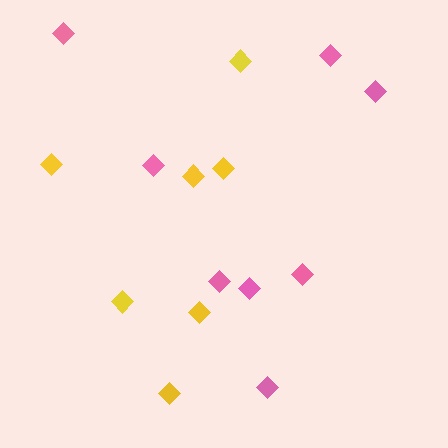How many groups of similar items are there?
There are 2 groups: one group of yellow diamonds (7) and one group of pink diamonds (8).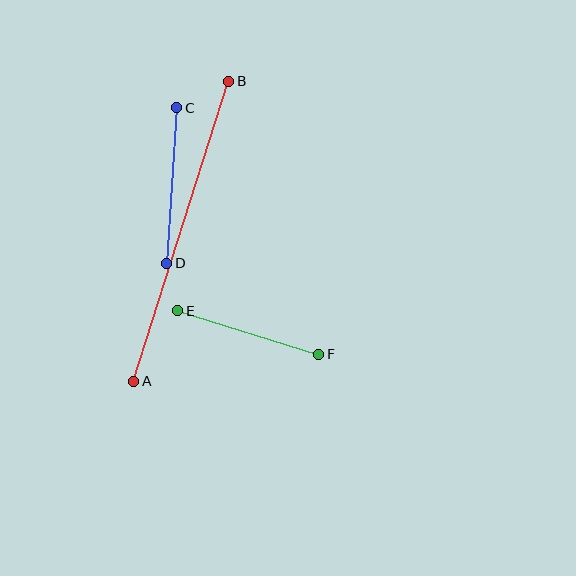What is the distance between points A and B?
The distance is approximately 315 pixels.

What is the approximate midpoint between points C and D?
The midpoint is at approximately (172, 185) pixels.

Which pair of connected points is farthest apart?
Points A and B are farthest apart.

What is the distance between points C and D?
The distance is approximately 155 pixels.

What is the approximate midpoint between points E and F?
The midpoint is at approximately (248, 333) pixels.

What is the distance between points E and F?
The distance is approximately 147 pixels.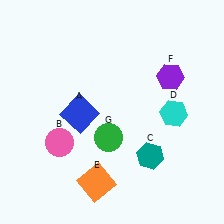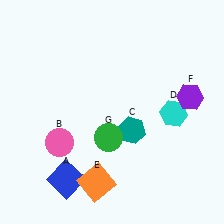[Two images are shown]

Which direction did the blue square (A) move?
The blue square (A) moved down.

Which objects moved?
The objects that moved are: the blue square (A), the teal hexagon (C), the purple hexagon (F).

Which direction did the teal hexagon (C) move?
The teal hexagon (C) moved up.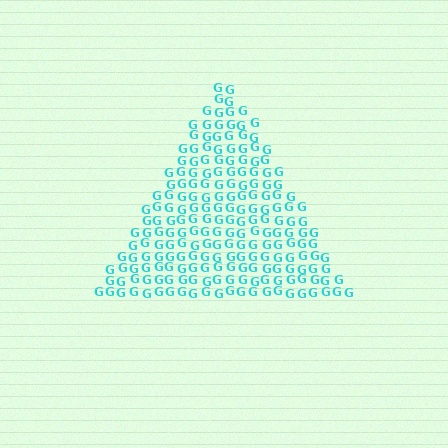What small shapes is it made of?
It is made of small letter G's.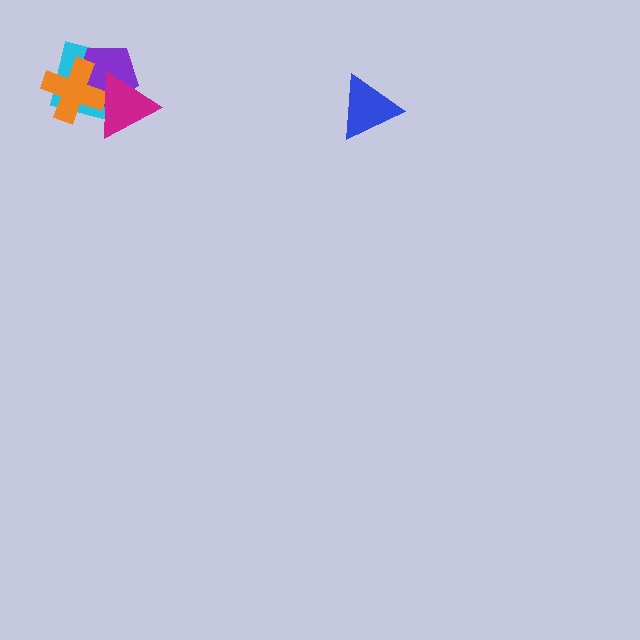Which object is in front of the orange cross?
The magenta triangle is in front of the orange cross.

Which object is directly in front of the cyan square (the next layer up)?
The purple pentagon is directly in front of the cyan square.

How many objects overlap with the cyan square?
3 objects overlap with the cyan square.